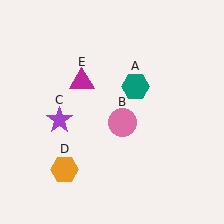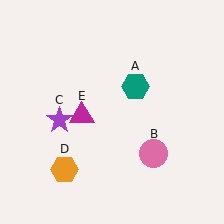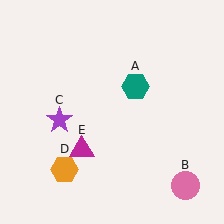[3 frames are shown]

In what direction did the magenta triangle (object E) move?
The magenta triangle (object E) moved down.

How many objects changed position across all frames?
2 objects changed position: pink circle (object B), magenta triangle (object E).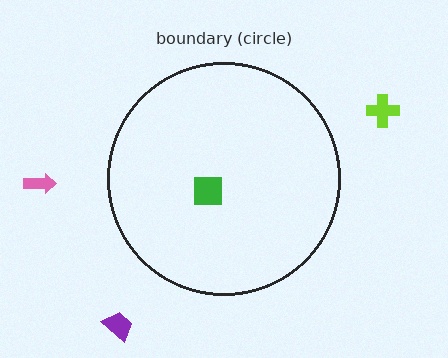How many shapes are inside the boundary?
1 inside, 3 outside.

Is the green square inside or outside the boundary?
Inside.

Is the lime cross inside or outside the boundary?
Outside.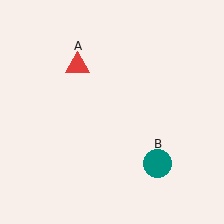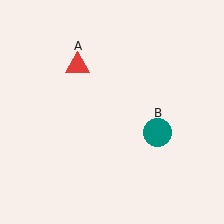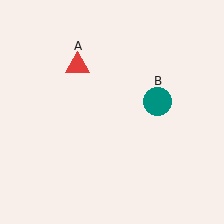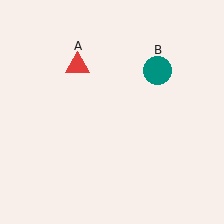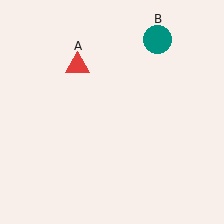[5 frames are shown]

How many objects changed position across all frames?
1 object changed position: teal circle (object B).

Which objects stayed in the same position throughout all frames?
Red triangle (object A) remained stationary.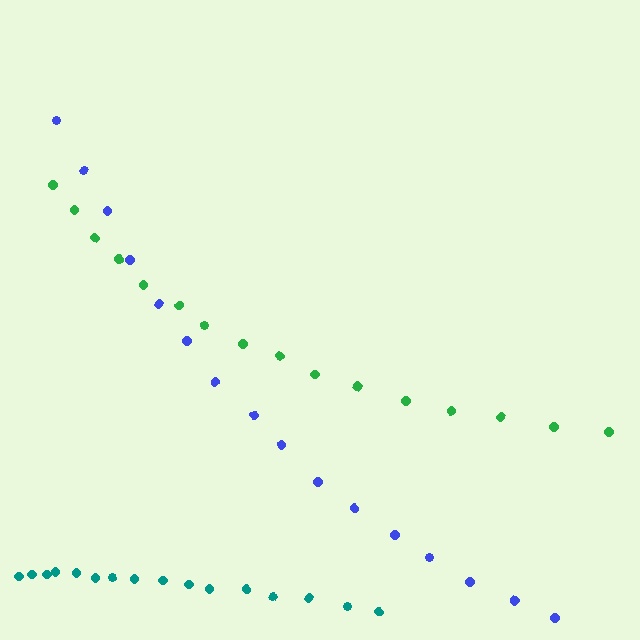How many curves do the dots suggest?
There are 3 distinct paths.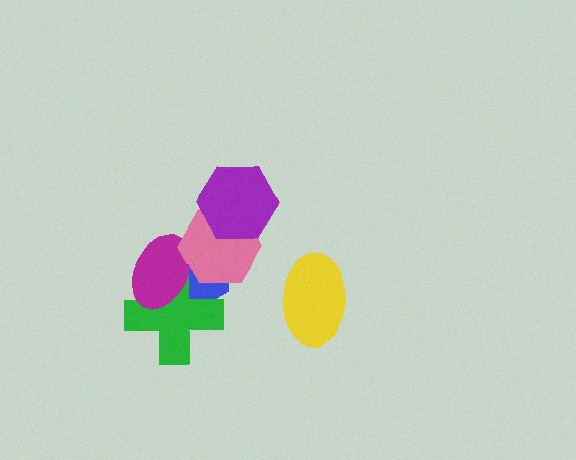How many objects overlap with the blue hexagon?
3 objects overlap with the blue hexagon.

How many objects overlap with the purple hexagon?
1 object overlaps with the purple hexagon.